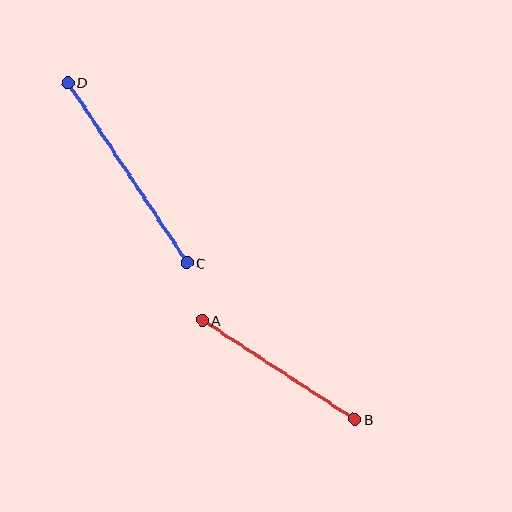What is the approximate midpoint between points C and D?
The midpoint is at approximately (127, 173) pixels.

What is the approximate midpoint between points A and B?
The midpoint is at approximately (278, 370) pixels.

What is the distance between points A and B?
The distance is approximately 181 pixels.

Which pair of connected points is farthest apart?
Points C and D are farthest apart.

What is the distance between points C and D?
The distance is approximately 216 pixels.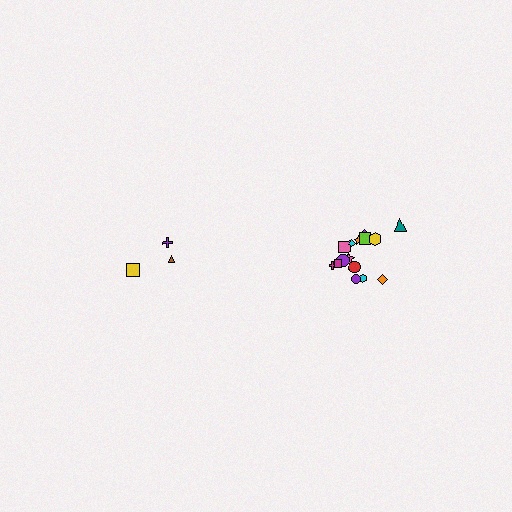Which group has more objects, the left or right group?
The right group.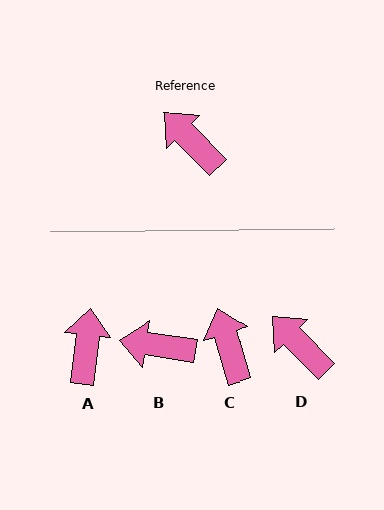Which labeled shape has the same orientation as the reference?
D.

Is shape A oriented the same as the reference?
No, it is off by about 51 degrees.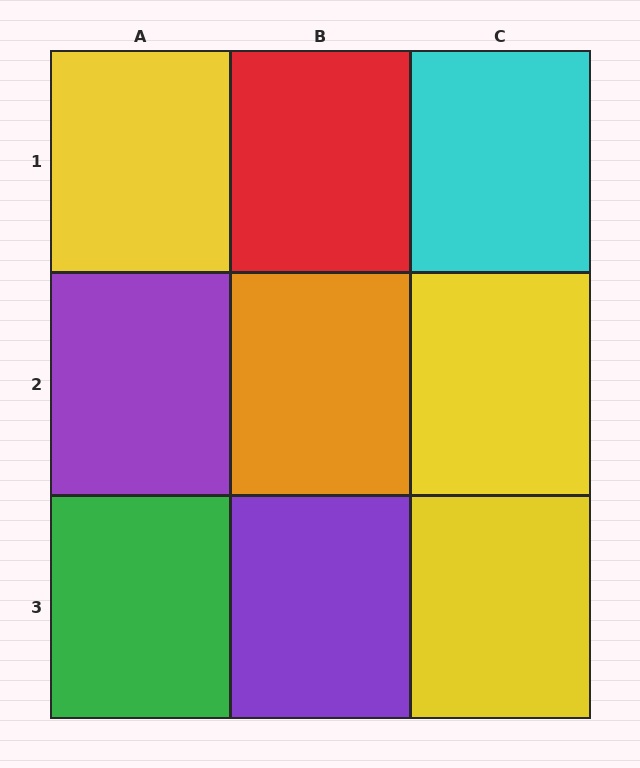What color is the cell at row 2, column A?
Purple.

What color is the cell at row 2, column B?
Orange.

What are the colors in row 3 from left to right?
Green, purple, yellow.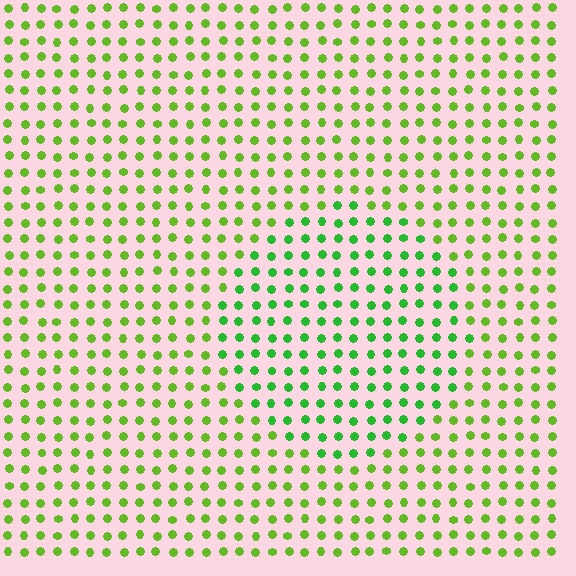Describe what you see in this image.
The image is filled with small lime elements in a uniform arrangement. A circle-shaped region is visible where the elements are tinted to a slightly different hue, forming a subtle color boundary.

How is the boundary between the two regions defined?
The boundary is defined purely by a slight shift in hue (about 29 degrees). Spacing, size, and orientation are identical on both sides.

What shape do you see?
I see a circle.